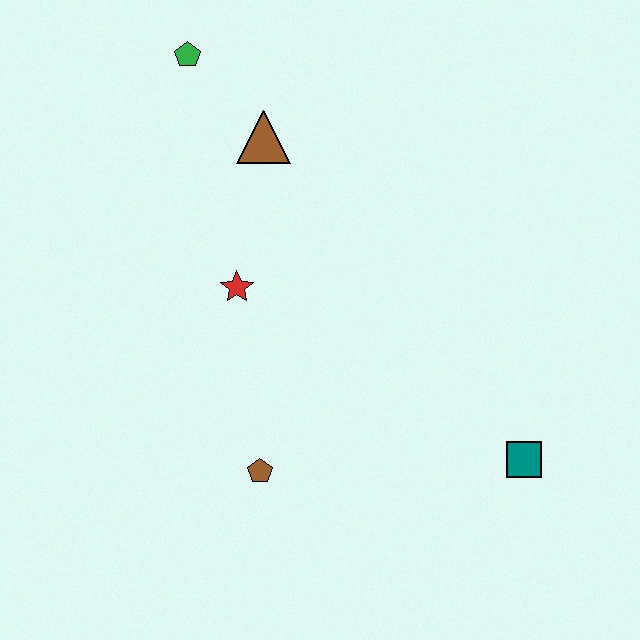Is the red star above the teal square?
Yes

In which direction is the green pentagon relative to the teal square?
The green pentagon is above the teal square.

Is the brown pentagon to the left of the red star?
No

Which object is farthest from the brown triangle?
The teal square is farthest from the brown triangle.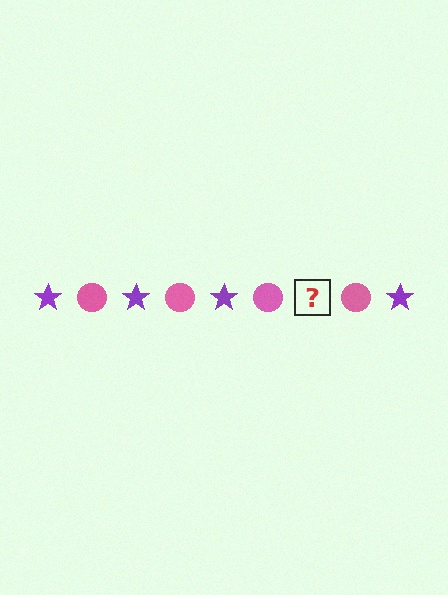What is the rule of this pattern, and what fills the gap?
The rule is that the pattern alternates between purple star and pink circle. The gap should be filled with a purple star.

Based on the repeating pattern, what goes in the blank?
The blank should be a purple star.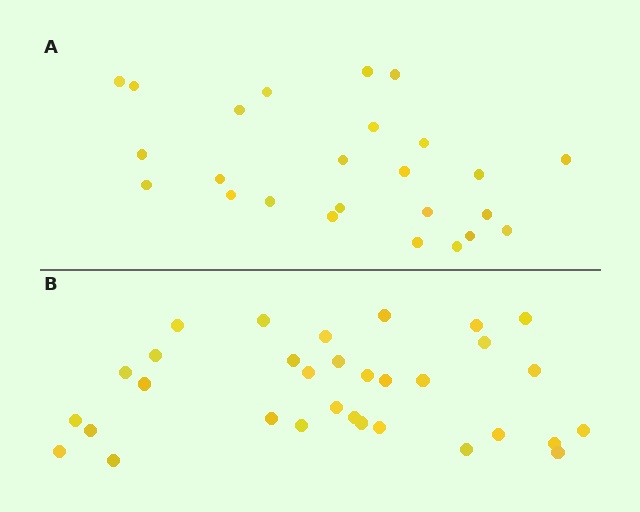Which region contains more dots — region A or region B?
Region B (the bottom region) has more dots.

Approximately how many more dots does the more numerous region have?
Region B has roughly 8 or so more dots than region A.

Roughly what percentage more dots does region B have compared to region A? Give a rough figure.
About 30% more.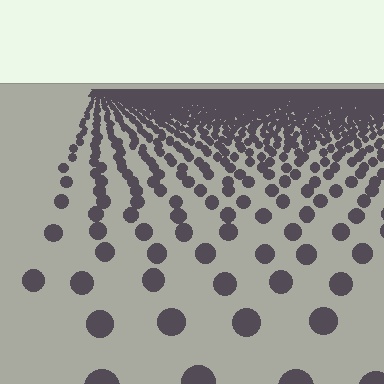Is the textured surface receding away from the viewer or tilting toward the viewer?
The surface is receding away from the viewer. Texture elements get smaller and denser toward the top.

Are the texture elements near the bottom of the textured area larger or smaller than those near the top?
Larger. Near the bottom, elements are closer to the viewer and appear at a bigger on-screen size.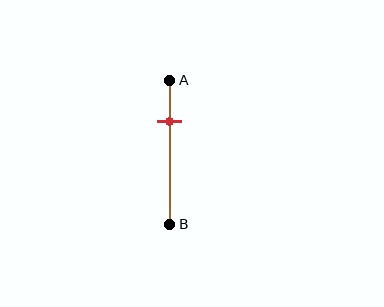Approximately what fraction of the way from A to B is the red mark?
The red mark is approximately 30% of the way from A to B.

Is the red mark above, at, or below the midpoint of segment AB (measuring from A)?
The red mark is above the midpoint of segment AB.